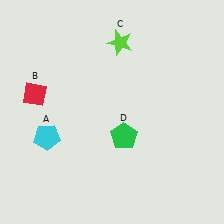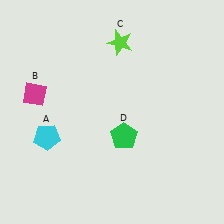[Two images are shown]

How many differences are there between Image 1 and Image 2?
There is 1 difference between the two images.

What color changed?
The diamond (B) changed from red in Image 1 to magenta in Image 2.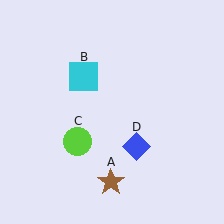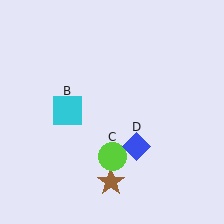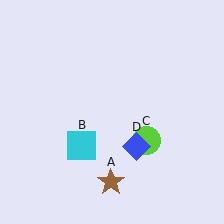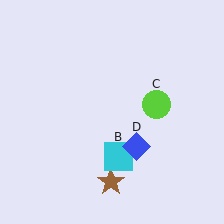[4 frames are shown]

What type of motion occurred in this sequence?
The cyan square (object B), lime circle (object C) rotated counterclockwise around the center of the scene.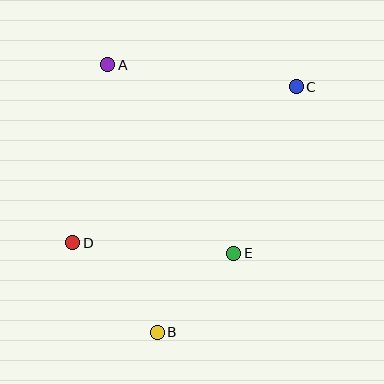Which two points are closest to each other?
Points B and E are closest to each other.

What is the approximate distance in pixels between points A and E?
The distance between A and E is approximately 227 pixels.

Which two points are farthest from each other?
Points B and C are farthest from each other.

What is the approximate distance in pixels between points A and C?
The distance between A and C is approximately 189 pixels.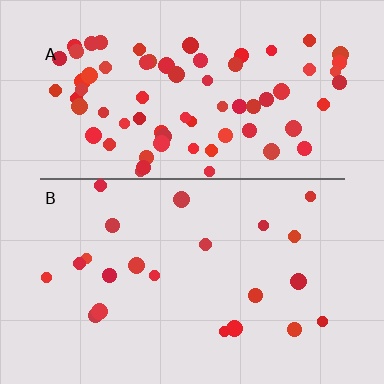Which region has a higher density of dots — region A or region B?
A (the top).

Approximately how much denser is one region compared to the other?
Approximately 3.4× — region A over region B.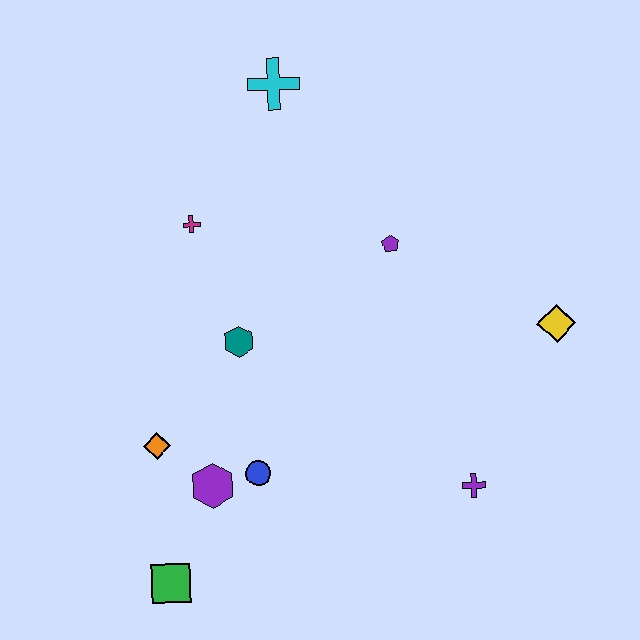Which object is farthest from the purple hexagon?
The cyan cross is farthest from the purple hexagon.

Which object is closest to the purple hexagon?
The blue circle is closest to the purple hexagon.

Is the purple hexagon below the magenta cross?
Yes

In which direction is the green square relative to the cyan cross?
The green square is below the cyan cross.